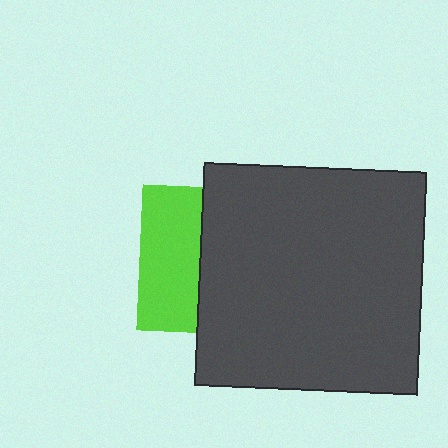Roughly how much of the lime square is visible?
A small part of it is visible (roughly 41%).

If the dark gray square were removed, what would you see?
You would see the complete lime square.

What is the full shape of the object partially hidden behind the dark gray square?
The partially hidden object is a lime square.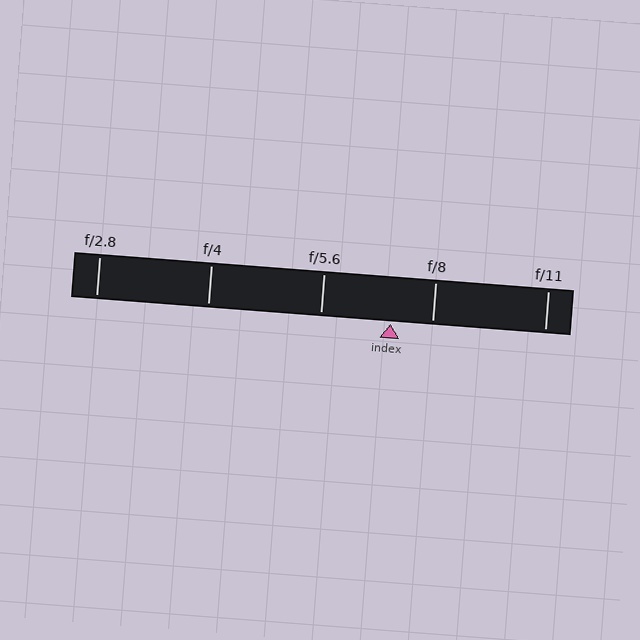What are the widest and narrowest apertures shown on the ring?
The widest aperture shown is f/2.8 and the narrowest is f/11.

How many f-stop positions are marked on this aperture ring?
There are 5 f-stop positions marked.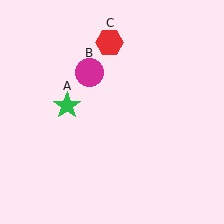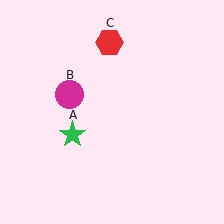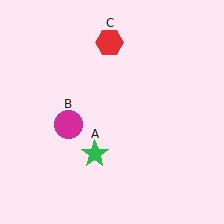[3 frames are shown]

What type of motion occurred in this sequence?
The green star (object A), magenta circle (object B) rotated counterclockwise around the center of the scene.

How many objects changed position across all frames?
2 objects changed position: green star (object A), magenta circle (object B).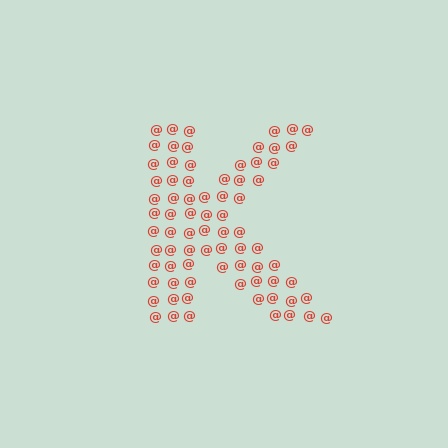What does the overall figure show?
The overall figure shows the letter K.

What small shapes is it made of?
It is made of small at signs.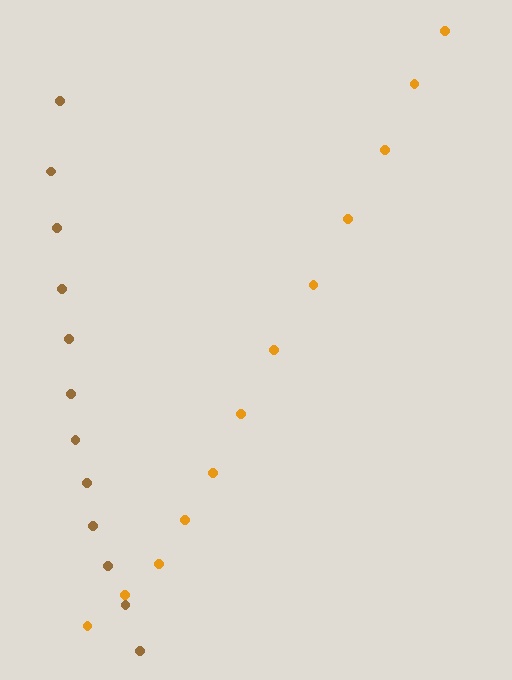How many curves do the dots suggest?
There are 2 distinct paths.